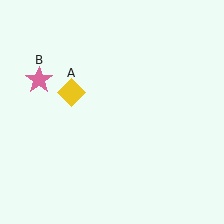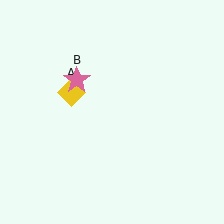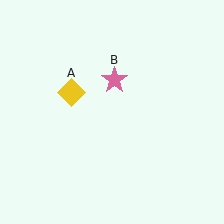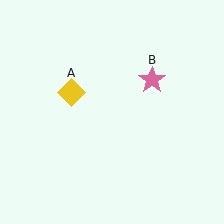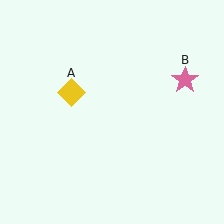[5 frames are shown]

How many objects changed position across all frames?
1 object changed position: pink star (object B).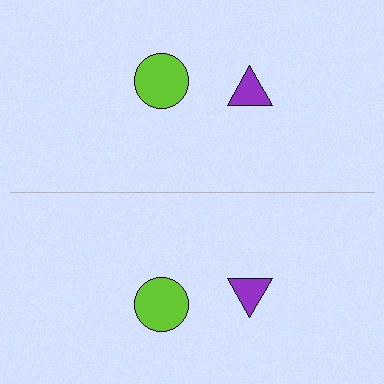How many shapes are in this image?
There are 4 shapes in this image.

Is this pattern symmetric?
Yes, this pattern has bilateral (reflection) symmetry.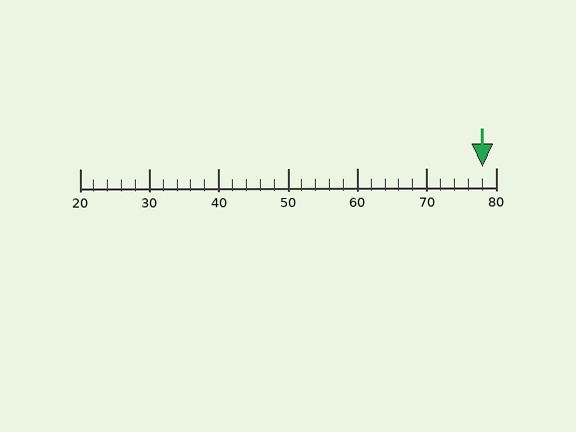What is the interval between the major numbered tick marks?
The major tick marks are spaced 10 units apart.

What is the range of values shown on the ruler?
The ruler shows values from 20 to 80.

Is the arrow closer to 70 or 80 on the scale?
The arrow is closer to 80.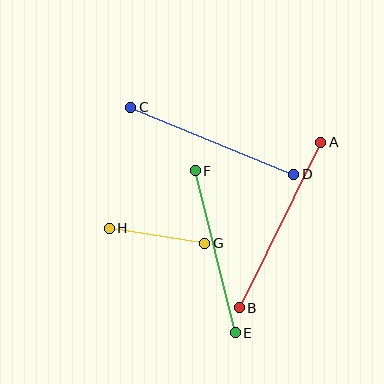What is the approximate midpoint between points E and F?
The midpoint is at approximately (215, 252) pixels.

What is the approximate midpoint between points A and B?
The midpoint is at approximately (280, 225) pixels.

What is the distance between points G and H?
The distance is approximately 96 pixels.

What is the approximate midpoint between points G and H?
The midpoint is at approximately (157, 236) pixels.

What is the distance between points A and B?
The distance is approximately 184 pixels.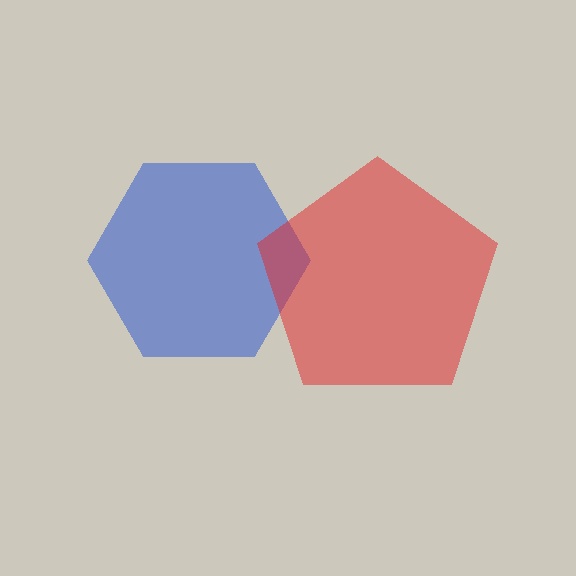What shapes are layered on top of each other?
The layered shapes are: a blue hexagon, a red pentagon.